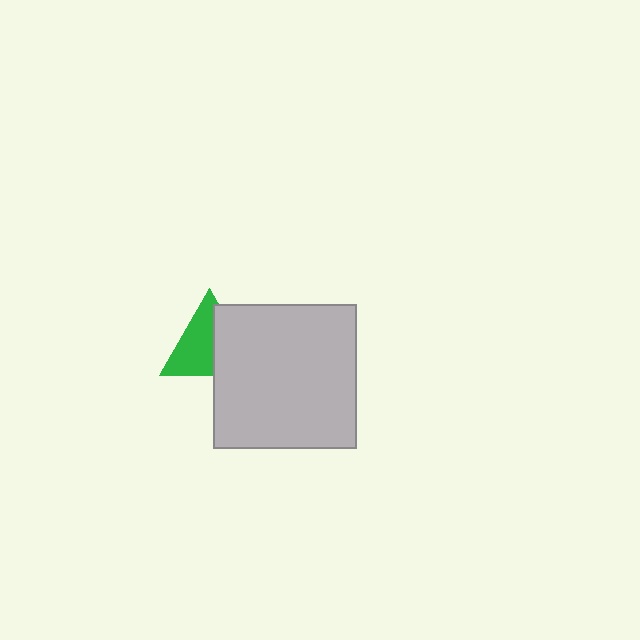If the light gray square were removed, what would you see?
You would see the complete green triangle.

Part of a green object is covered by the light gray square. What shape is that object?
It is a triangle.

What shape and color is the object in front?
The object in front is a light gray square.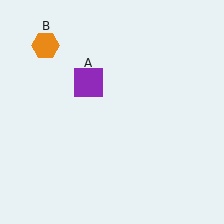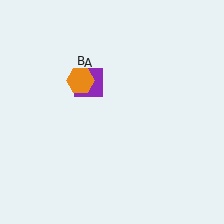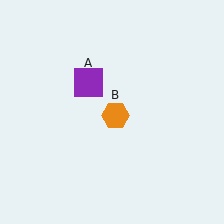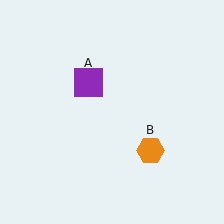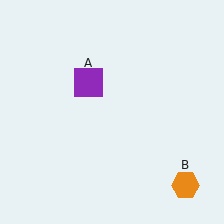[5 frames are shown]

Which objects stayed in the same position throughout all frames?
Purple square (object A) remained stationary.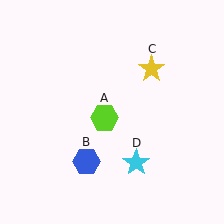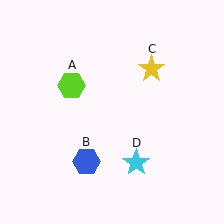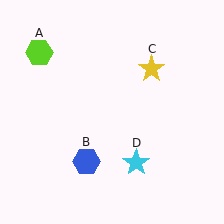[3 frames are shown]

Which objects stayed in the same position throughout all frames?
Blue hexagon (object B) and yellow star (object C) and cyan star (object D) remained stationary.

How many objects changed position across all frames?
1 object changed position: lime hexagon (object A).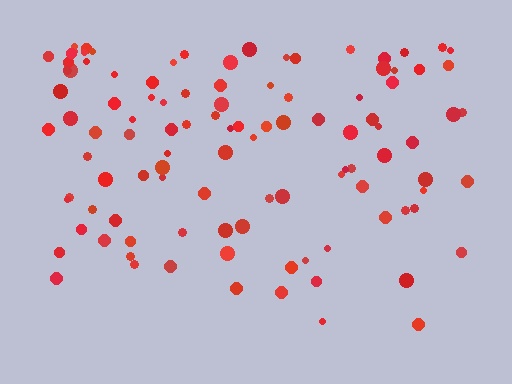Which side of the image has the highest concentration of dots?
The top.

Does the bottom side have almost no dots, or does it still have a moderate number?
Still a moderate number, just noticeably fewer than the top.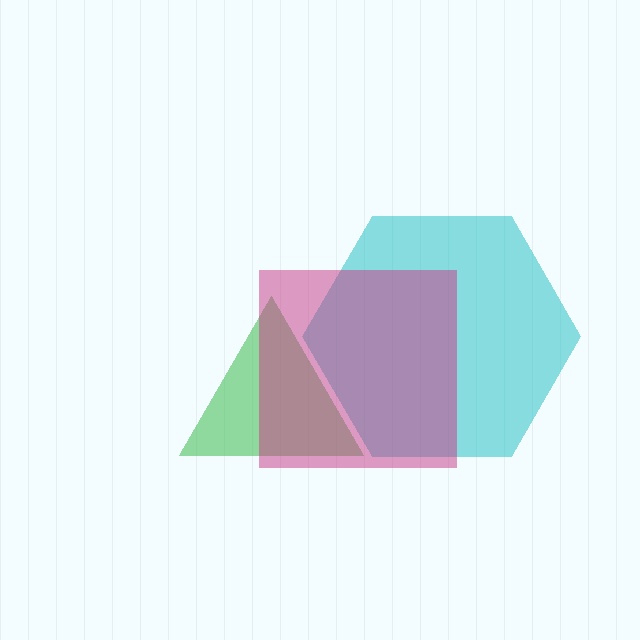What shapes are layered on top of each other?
The layered shapes are: a cyan hexagon, a green triangle, a magenta square.